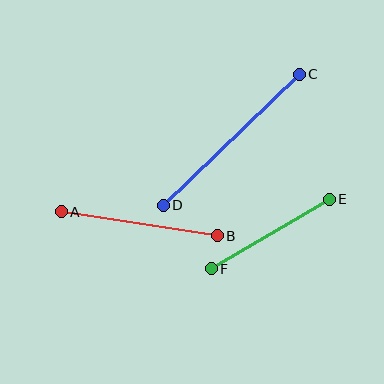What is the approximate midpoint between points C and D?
The midpoint is at approximately (231, 140) pixels.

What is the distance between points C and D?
The distance is approximately 189 pixels.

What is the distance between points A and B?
The distance is approximately 158 pixels.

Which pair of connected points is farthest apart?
Points C and D are farthest apart.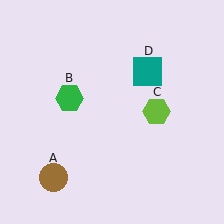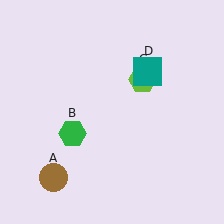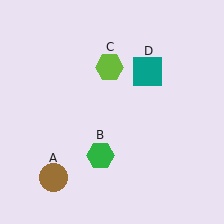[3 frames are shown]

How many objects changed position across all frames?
2 objects changed position: green hexagon (object B), lime hexagon (object C).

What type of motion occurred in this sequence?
The green hexagon (object B), lime hexagon (object C) rotated counterclockwise around the center of the scene.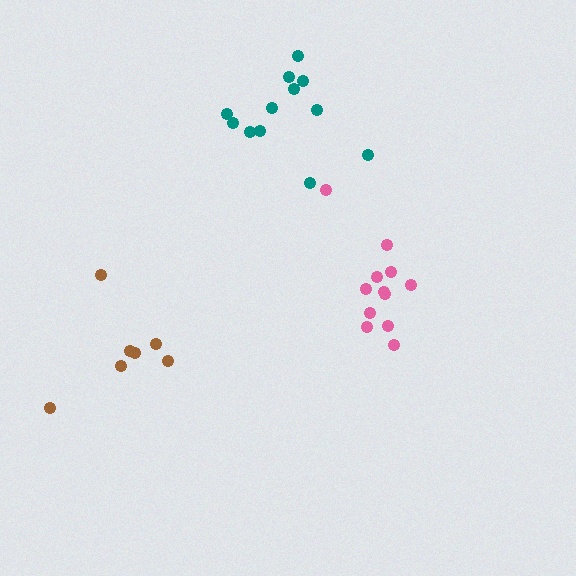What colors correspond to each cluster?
The clusters are colored: brown, teal, pink.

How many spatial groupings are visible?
There are 3 spatial groupings.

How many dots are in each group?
Group 1: 7 dots, Group 2: 12 dots, Group 3: 12 dots (31 total).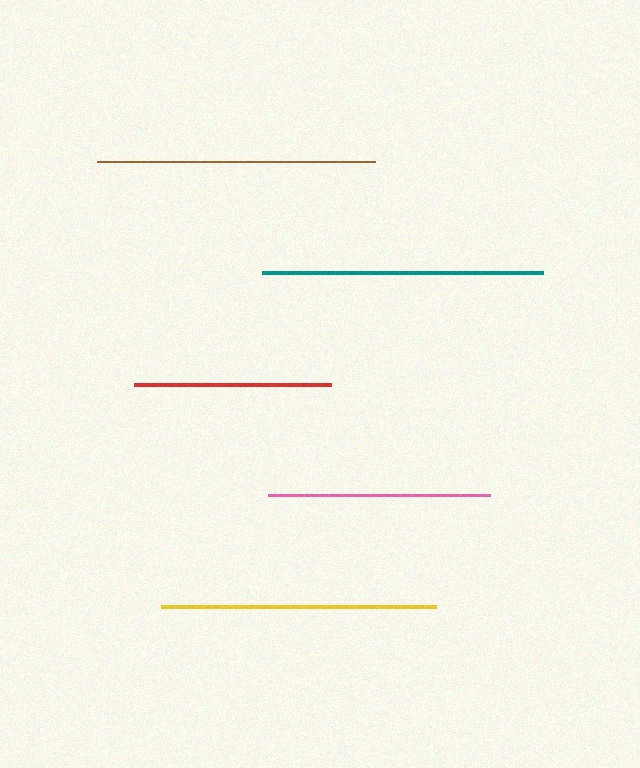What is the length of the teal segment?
The teal segment is approximately 281 pixels long.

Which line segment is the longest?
The teal line is the longest at approximately 281 pixels.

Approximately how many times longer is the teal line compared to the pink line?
The teal line is approximately 1.3 times the length of the pink line.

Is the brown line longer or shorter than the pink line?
The brown line is longer than the pink line.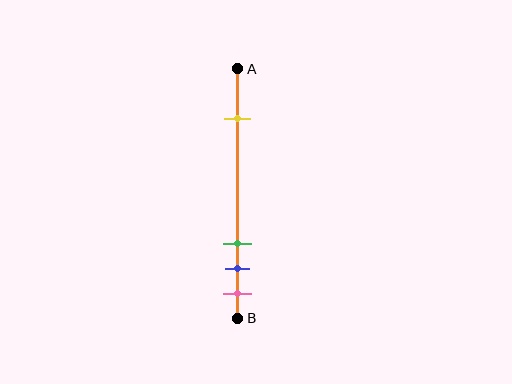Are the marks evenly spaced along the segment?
No, the marks are not evenly spaced.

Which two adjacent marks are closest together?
The blue and pink marks are the closest adjacent pair.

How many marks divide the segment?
There are 4 marks dividing the segment.